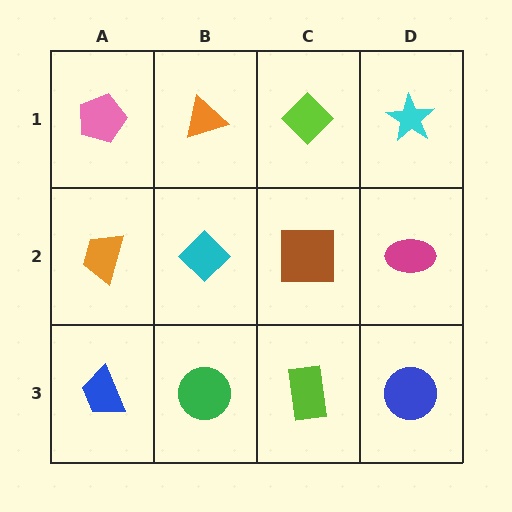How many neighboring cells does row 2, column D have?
3.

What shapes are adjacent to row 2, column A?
A pink pentagon (row 1, column A), a blue trapezoid (row 3, column A), a cyan diamond (row 2, column B).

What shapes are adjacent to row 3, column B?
A cyan diamond (row 2, column B), a blue trapezoid (row 3, column A), a lime rectangle (row 3, column C).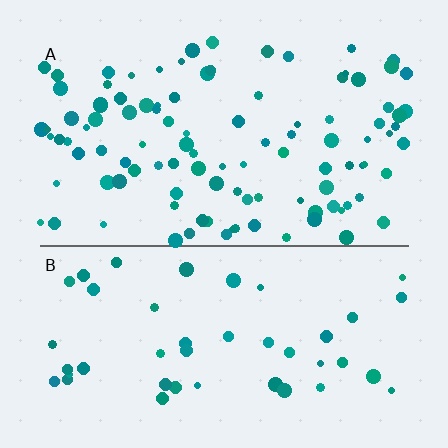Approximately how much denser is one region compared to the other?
Approximately 2.3× — region A over region B.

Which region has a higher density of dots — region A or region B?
A (the top).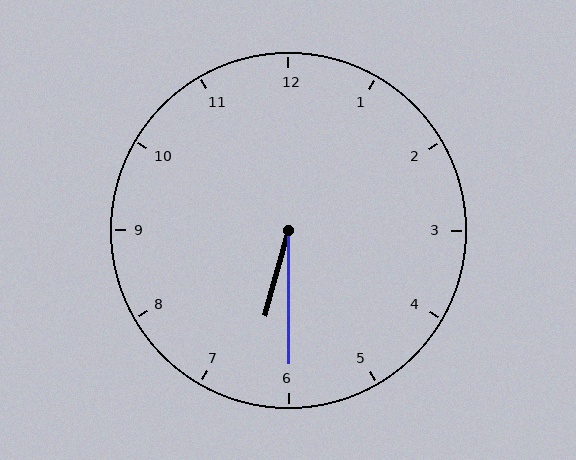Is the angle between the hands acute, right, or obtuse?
It is acute.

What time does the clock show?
6:30.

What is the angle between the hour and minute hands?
Approximately 15 degrees.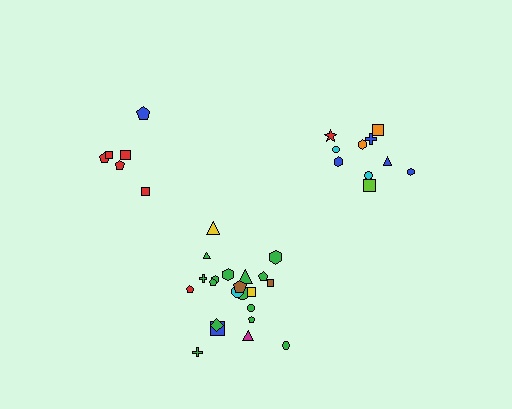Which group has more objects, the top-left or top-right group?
The top-right group.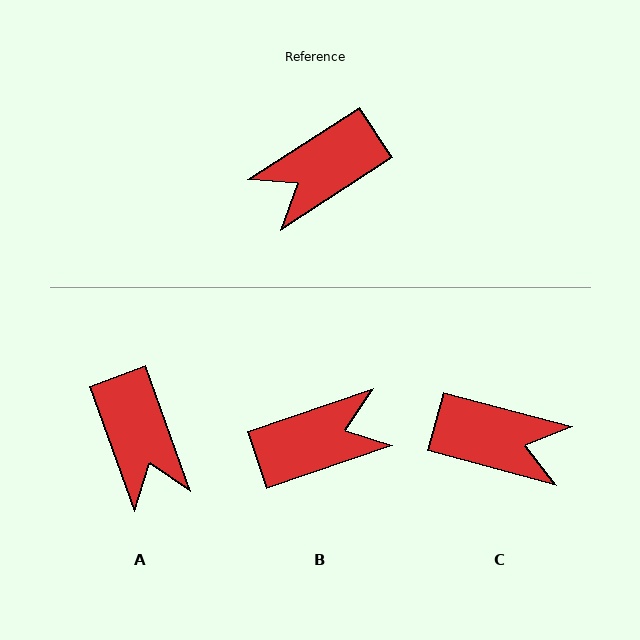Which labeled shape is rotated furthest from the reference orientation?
B, about 166 degrees away.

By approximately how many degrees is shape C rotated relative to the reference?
Approximately 132 degrees counter-clockwise.